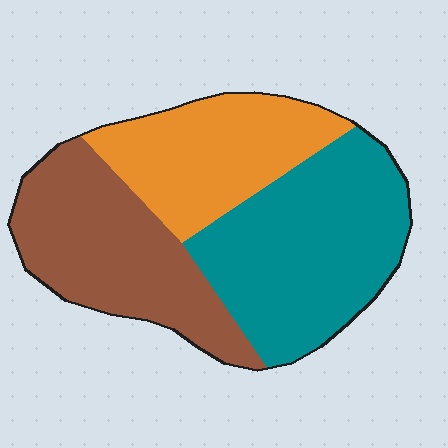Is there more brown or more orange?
Brown.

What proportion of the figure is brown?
Brown takes up between a quarter and a half of the figure.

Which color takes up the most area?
Teal, at roughly 40%.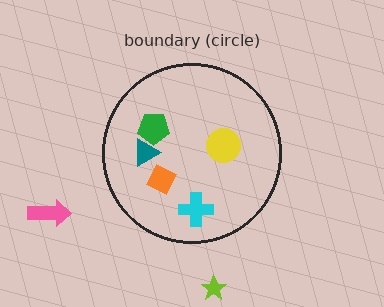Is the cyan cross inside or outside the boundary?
Inside.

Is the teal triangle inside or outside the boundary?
Inside.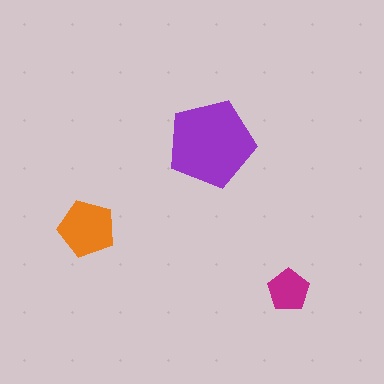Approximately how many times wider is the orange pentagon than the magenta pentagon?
About 1.5 times wider.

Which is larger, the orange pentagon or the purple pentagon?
The purple one.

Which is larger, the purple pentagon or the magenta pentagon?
The purple one.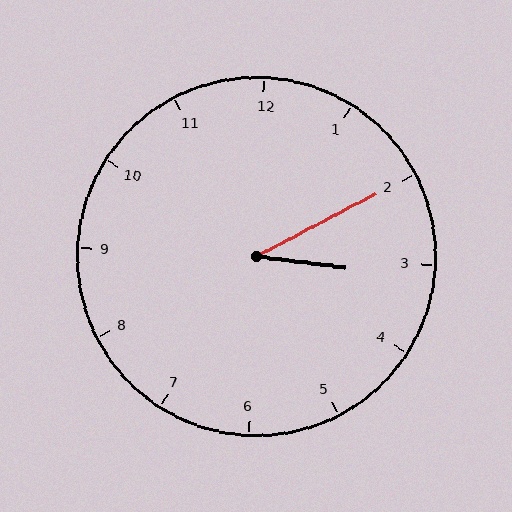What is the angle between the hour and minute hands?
Approximately 35 degrees.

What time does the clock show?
3:10.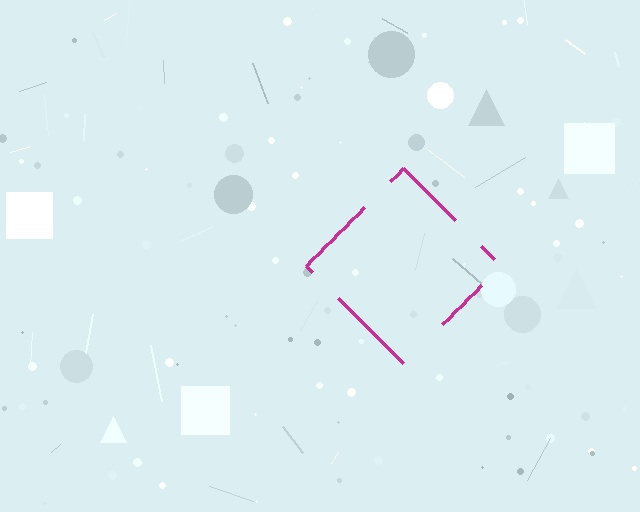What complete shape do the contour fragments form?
The contour fragments form a diamond.